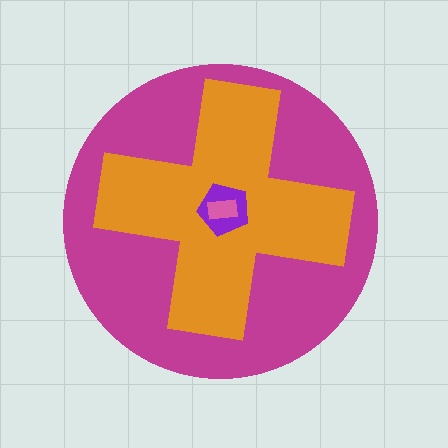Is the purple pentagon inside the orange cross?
Yes.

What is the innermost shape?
The pink rectangle.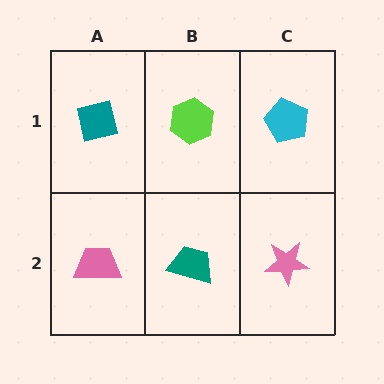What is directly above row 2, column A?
A teal square.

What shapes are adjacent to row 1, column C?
A pink star (row 2, column C), a lime hexagon (row 1, column B).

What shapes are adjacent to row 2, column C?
A cyan pentagon (row 1, column C), a teal trapezoid (row 2, column B).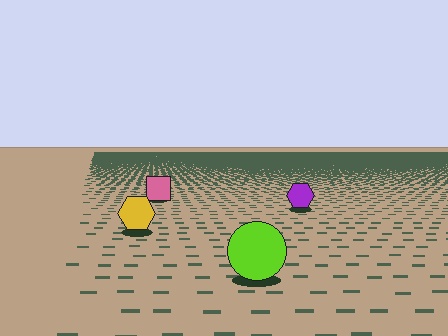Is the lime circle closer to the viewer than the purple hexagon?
Yes. The lime circle is closer — you can tell from the texture gradient: the ground texture is coarser near it.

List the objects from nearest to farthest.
From nearest to farthest: the lime circle, the yellow hexagon, the purple hexagon, the pink square.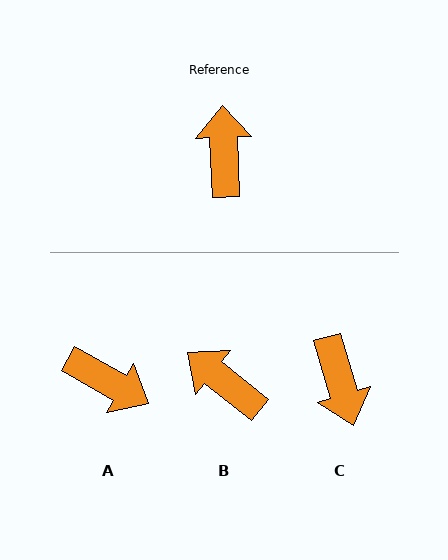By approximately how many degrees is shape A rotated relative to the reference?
Approximately 122 degrees clockwise.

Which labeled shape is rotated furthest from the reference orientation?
C, about 166 degrees away.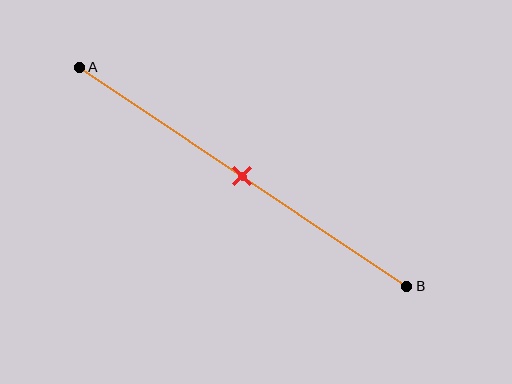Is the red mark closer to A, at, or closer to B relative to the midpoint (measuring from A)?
The red mark is approximately at the midpoint of segment AB.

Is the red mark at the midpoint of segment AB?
Yes, the mark is approximately at the midpoint.